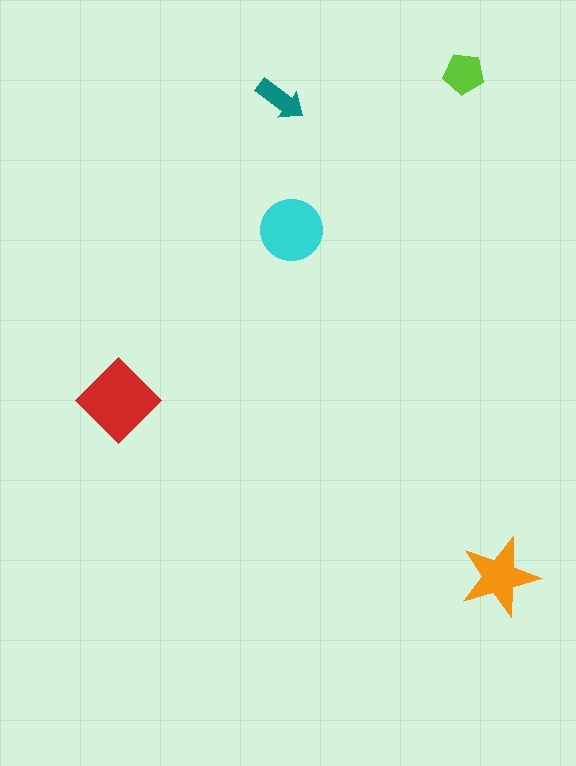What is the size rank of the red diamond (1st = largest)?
1st.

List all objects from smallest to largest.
The teal arrow, the lime pentagon, the orange star, the cyan circle, the red diamond.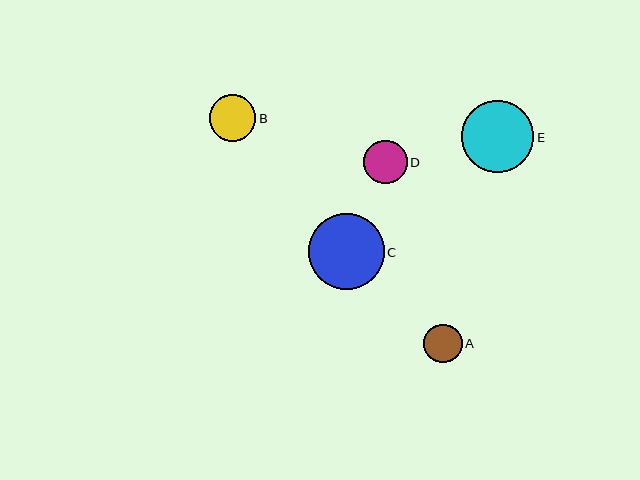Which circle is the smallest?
Circle A is the smallest with a size of approximately 38 pixels.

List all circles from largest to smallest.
From largest to smallest: C, E, B, D, A.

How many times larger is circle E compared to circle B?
Circle E is approximately 1.6 times the size of circle B.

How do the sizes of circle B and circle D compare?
Circle B and circle D are approximately the same size.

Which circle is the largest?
Circle C is the largest with a size of approximately 76 pixels.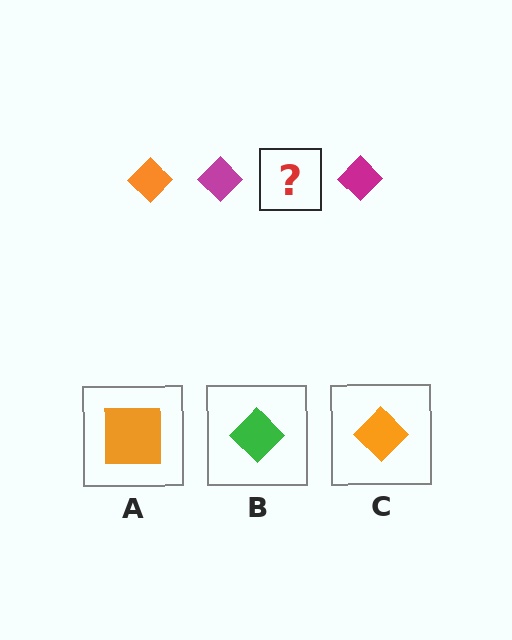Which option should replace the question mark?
Option C.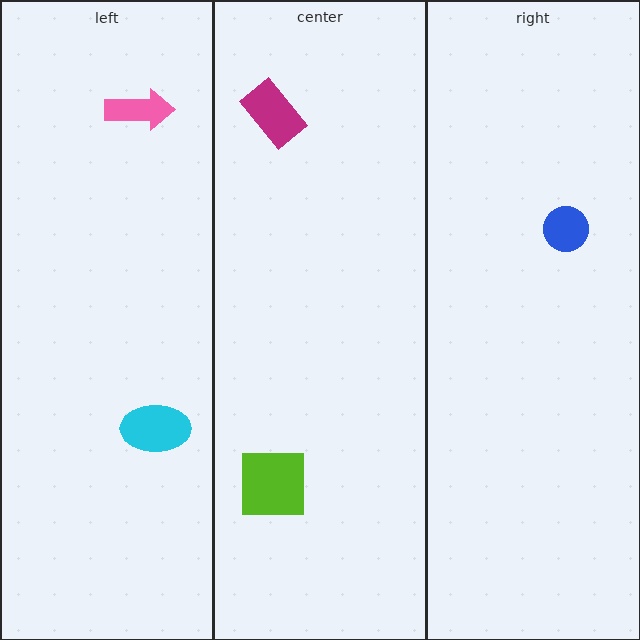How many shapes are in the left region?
2.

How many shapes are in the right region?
1.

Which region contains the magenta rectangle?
The center region.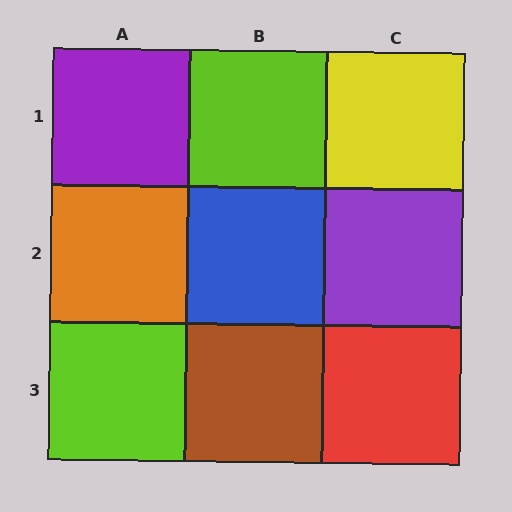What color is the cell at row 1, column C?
Yellow.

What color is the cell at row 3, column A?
Lime.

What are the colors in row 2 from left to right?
Orange, blue, purple.